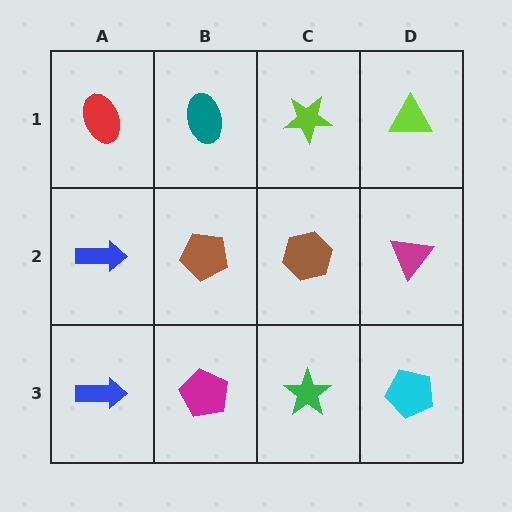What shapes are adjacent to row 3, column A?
A blue arrow (row 2, column A), a magenta pentagon (row 3, column B).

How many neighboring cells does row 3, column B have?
3.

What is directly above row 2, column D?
A lime triangle.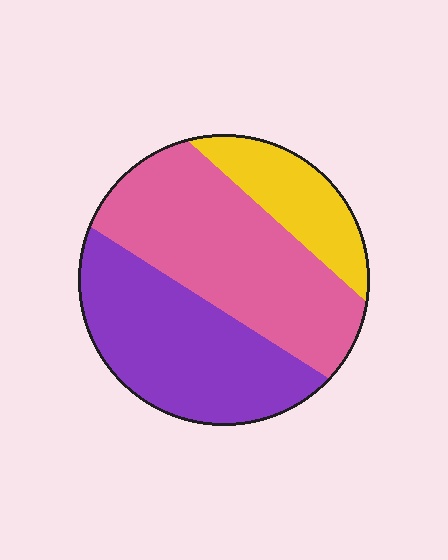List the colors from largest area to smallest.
From largest to smallest: pink, purple, yellow.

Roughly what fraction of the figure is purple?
Purple covers around 40% of the figure.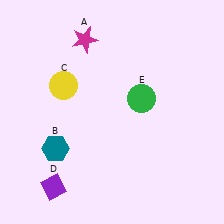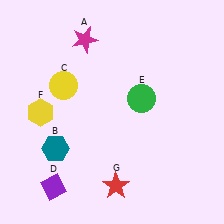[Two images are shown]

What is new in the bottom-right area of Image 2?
A red star (G) was added in the bottom-right area of Image 2.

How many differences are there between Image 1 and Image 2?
There are 2 differences between the two images.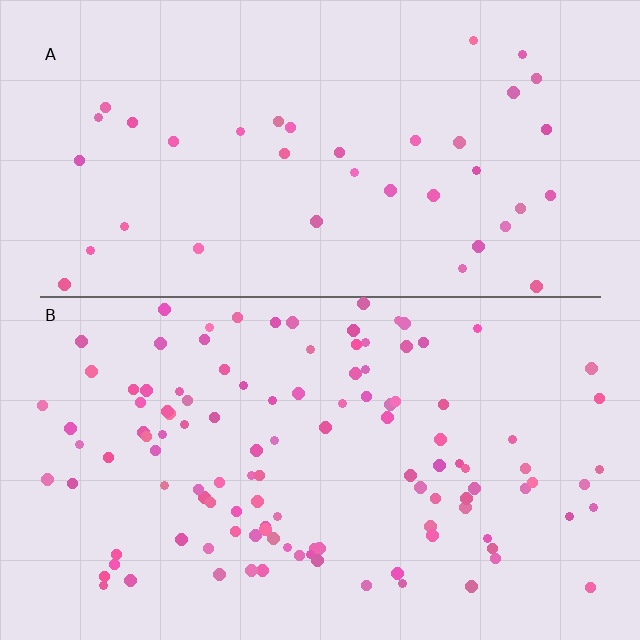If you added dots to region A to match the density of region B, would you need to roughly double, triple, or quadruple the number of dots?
Approximately triple.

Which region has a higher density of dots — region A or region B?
B (the bottom).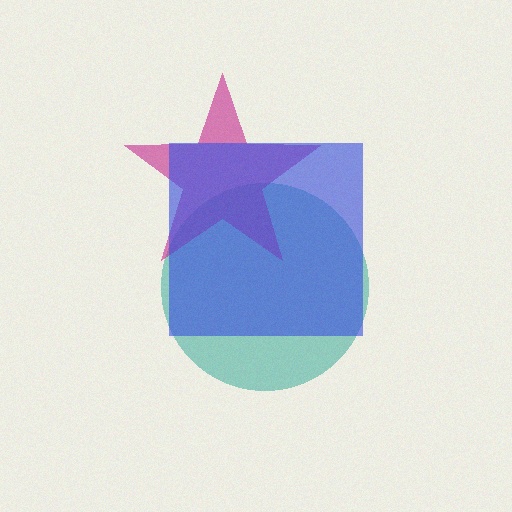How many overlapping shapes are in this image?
There are 3 overlapping shapes in the image.